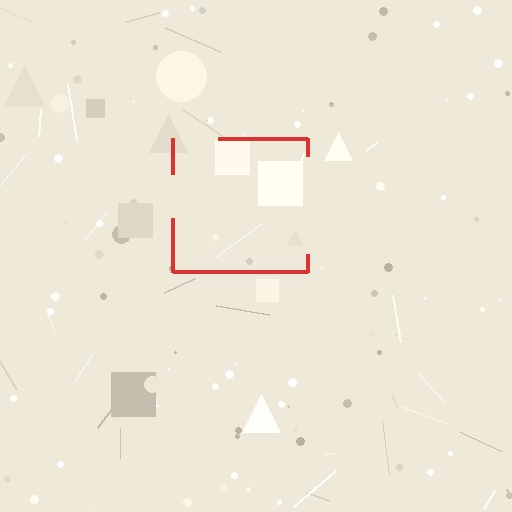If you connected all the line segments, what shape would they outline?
They would outline a square.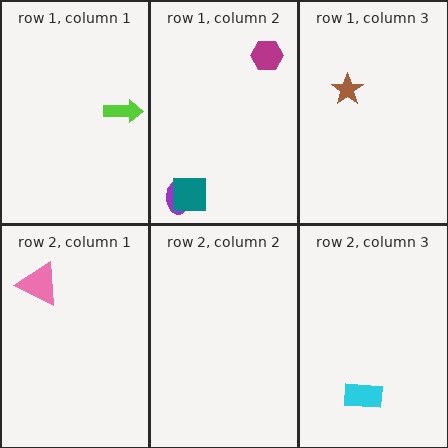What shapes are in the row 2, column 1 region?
The pink triangle.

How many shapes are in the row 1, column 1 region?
1.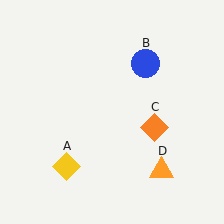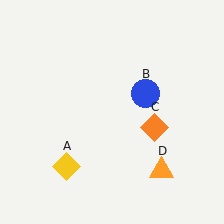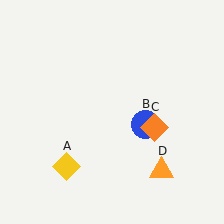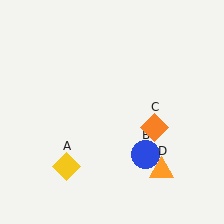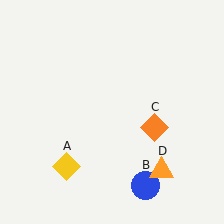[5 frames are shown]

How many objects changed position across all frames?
1 object changed position: blue circle (object B).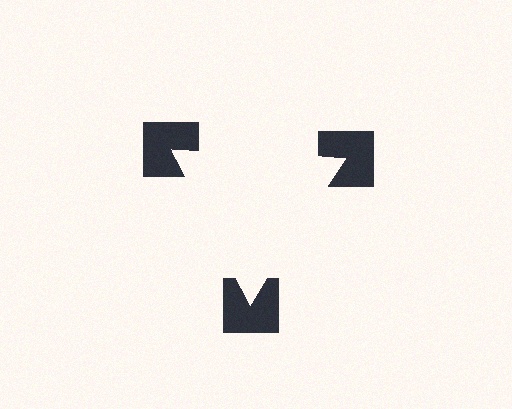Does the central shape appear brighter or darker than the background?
It typically appears slightly brighter than the background, even though no actual brightness change is drawn.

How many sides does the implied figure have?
3 sides.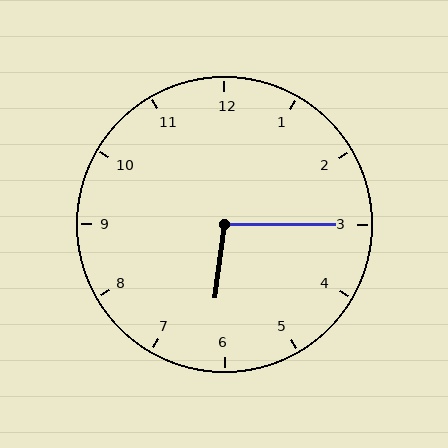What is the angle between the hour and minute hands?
Approximately 98 degrees.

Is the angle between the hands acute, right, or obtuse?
It is obtuse.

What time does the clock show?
6:15.